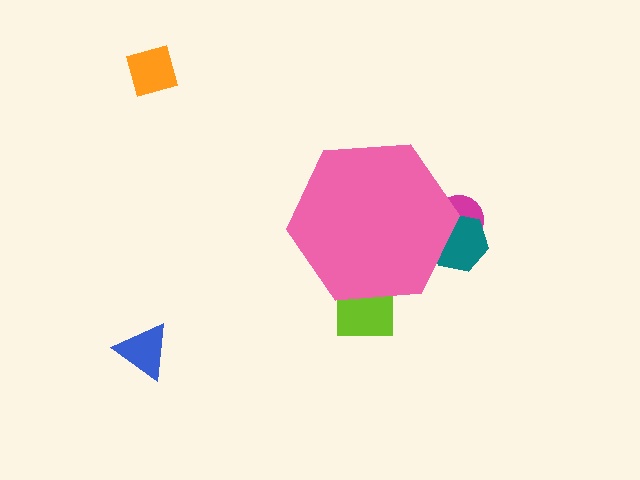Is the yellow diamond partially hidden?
Yes, the yellow diamond is partially hidden behind the pink hexagon.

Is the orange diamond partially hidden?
No, the orange diamond is fully visible.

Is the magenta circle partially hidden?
Yes, the magenta circle is partially hidden behind the pink hexagon.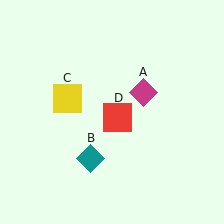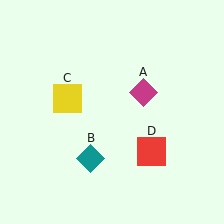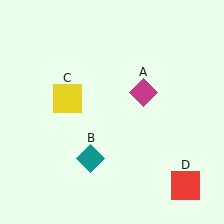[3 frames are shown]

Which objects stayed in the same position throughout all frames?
Magenta diamond (object A) and teal diamond (object B) and yellow square (object C) remained stationary.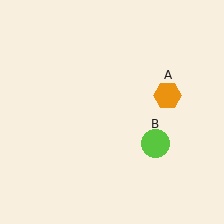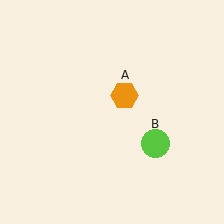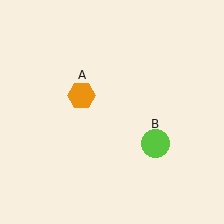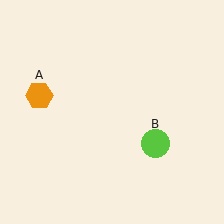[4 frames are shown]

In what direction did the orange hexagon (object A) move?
The orange hexagon (object A) moved left.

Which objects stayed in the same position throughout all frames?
Lime circle (object B) remained stationary.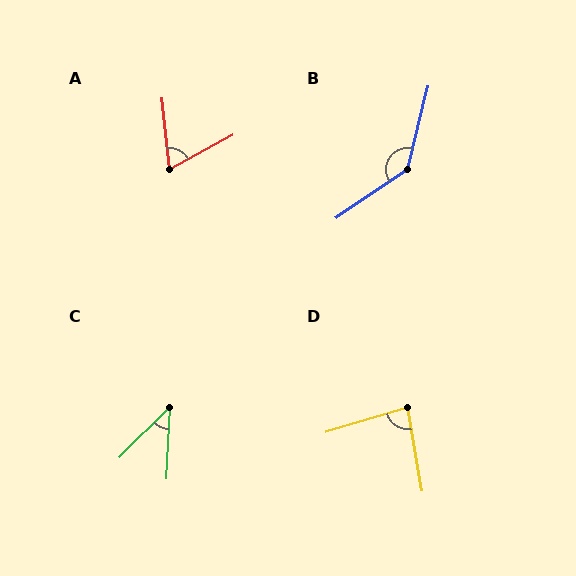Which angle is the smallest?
C, at approximately 42 degrees.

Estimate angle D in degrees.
Approximately 83 degrees.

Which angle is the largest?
B, at approximately 138 degrees.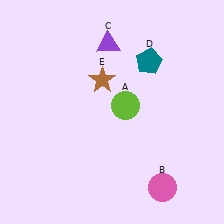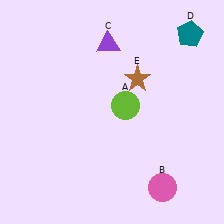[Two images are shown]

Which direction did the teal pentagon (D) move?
The teal pentagon (D) moved right.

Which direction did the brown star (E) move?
The brown star (E) moved right.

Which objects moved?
The objects that moved are: the teal pentagon (D), the brown star (E).